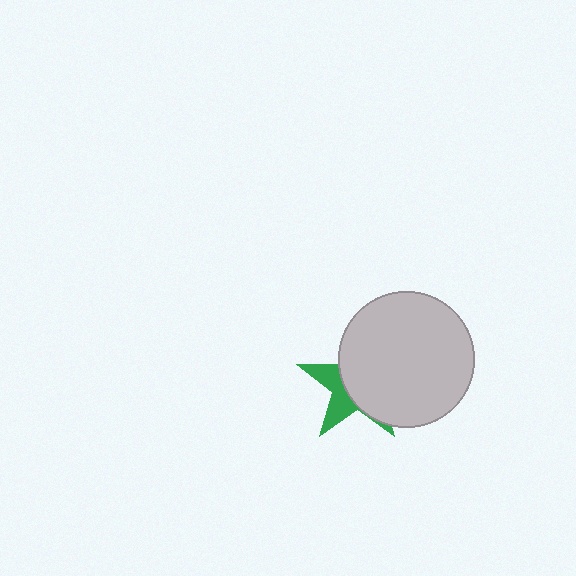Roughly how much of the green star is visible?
A small part of it is visible (roughly 35%).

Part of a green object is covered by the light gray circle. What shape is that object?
It is a star.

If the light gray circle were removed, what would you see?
You would see the complete green star.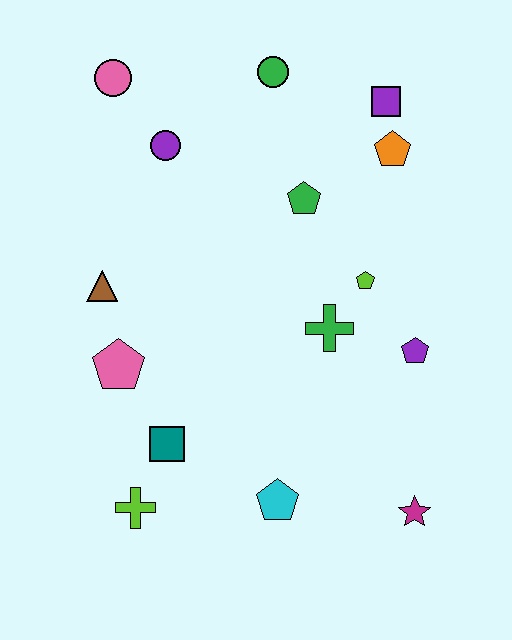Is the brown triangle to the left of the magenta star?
Yes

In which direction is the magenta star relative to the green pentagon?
The magenta star is below the green pentagon.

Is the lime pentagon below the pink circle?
Yes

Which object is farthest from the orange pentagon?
The lime cross is farthest from the orange pentagon.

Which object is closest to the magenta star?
The cyan pentagon is closest to the magenta star.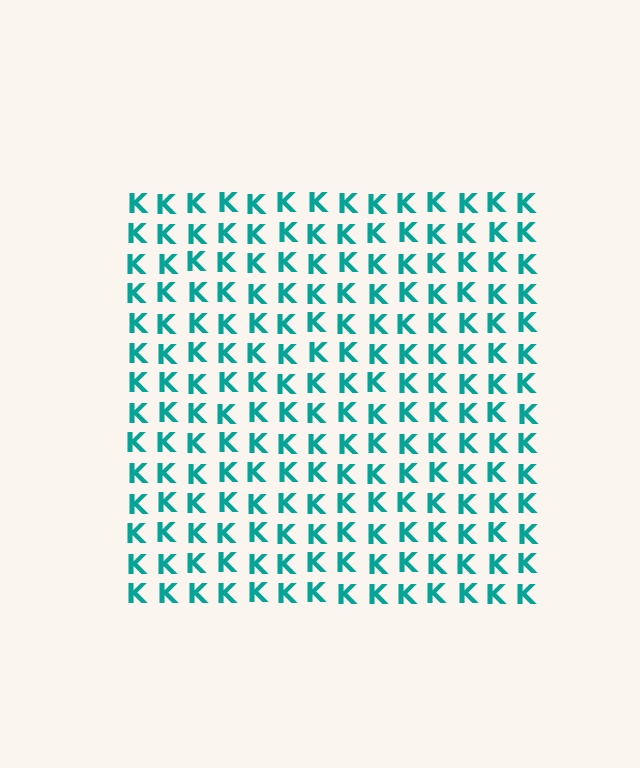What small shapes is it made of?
It is made of small letter K's.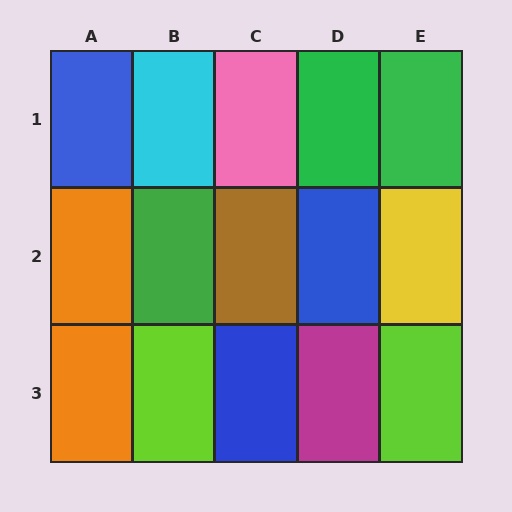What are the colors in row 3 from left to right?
Orange, lime, blue, magenta, lime.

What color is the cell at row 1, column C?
Pink.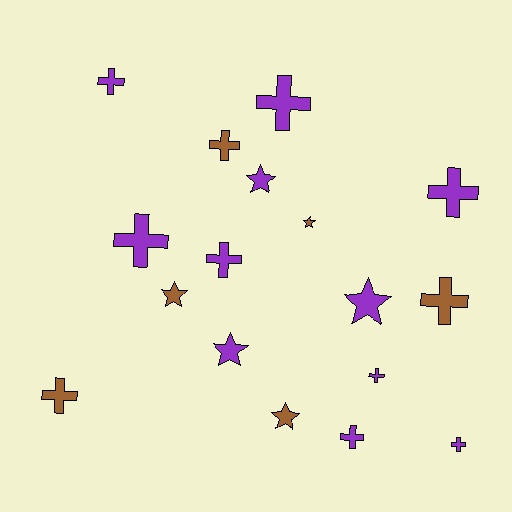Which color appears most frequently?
Purple, with 11 objects.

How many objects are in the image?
There are 17 objects.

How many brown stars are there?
There are 3 brown stars.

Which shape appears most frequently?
Cross, with 11 objects.